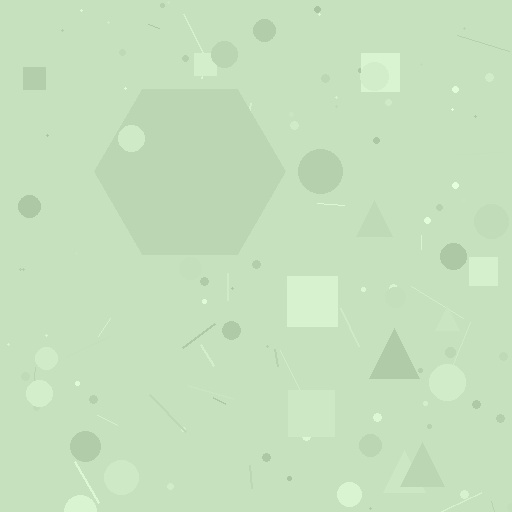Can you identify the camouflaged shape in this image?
The camouflaged shape is a hexagon.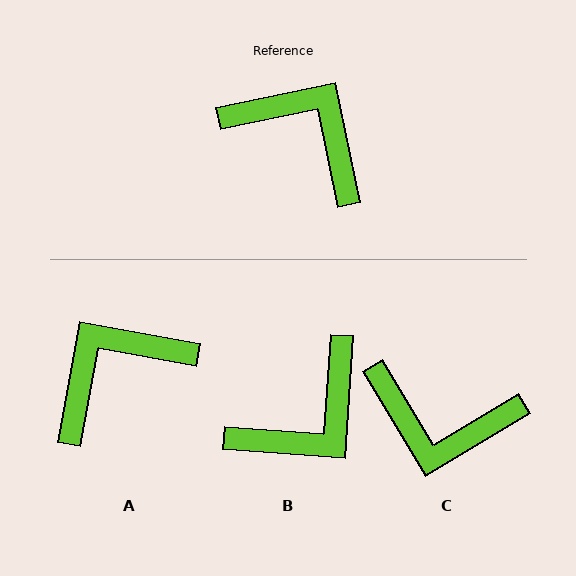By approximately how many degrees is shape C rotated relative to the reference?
Approximately 161 degrees clockwise.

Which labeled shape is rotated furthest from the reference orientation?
C, about 161 degrees away.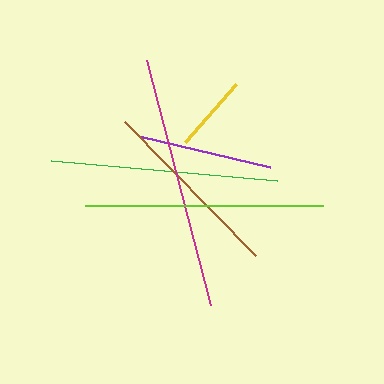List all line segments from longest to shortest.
From longest to shortest: magenta, lime, green, brown, purple, yellow.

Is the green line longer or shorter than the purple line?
The green line is longer than the purple line.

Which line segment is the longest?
The magenta line is the longest at approximately 253 pixels.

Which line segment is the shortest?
The yellow line is the shortest at approximately 78 pixels.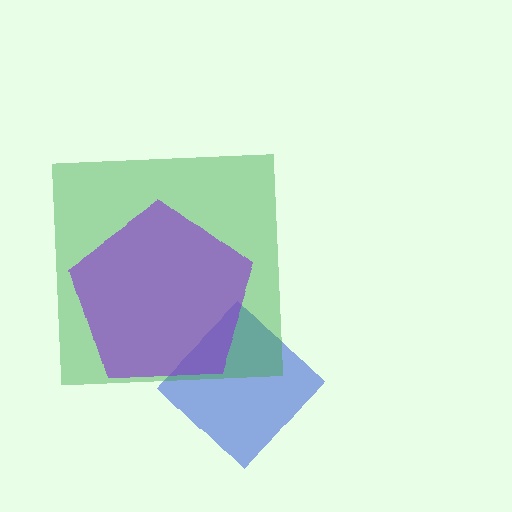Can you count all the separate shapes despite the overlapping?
Yes, there are 3 separate shapes.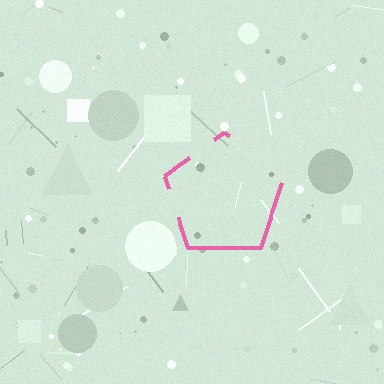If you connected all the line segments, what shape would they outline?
They would outline a pentagon.